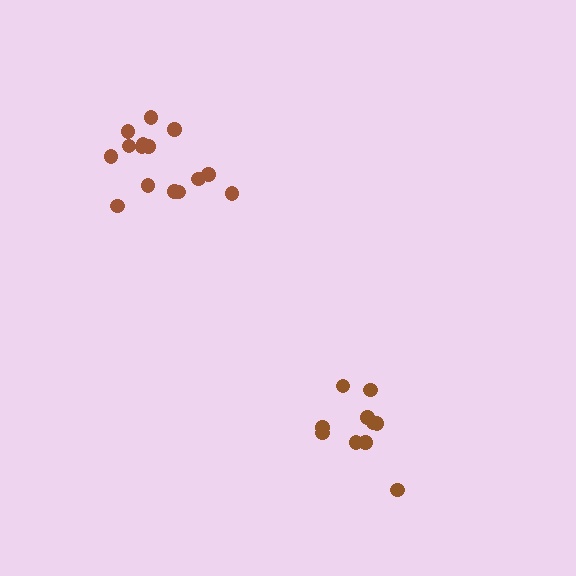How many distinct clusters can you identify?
There are 2 distinct clusters.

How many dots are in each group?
Group 1: 15 dots, Group 2: 10 dots (25 total).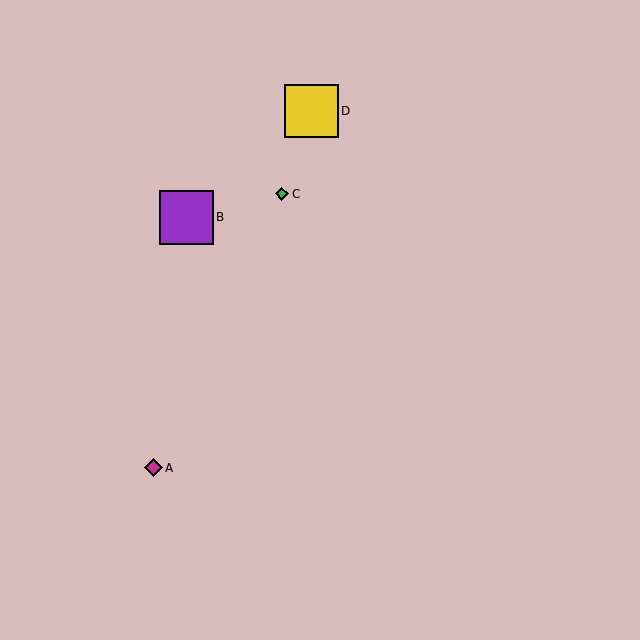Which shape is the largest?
The yellow square (labeled D) is the largest.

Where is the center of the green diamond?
The center of the green diamond is at (282, 194).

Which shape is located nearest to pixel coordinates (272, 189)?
The green diamond (labeled C) at (282, 194) is nearest to that location.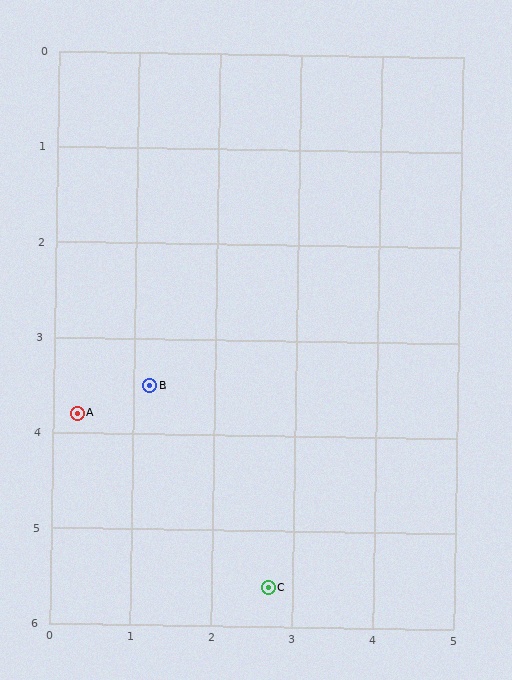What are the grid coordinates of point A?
Point A is at approximately (0.3, 3.8).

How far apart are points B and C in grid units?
Points B and C are about 2.6 grid units apart.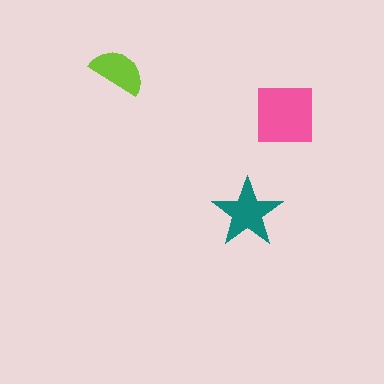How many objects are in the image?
There are 3 objects in the image.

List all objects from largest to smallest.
The pink square, the teal star, the lime semicircle.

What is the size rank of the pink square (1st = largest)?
1st.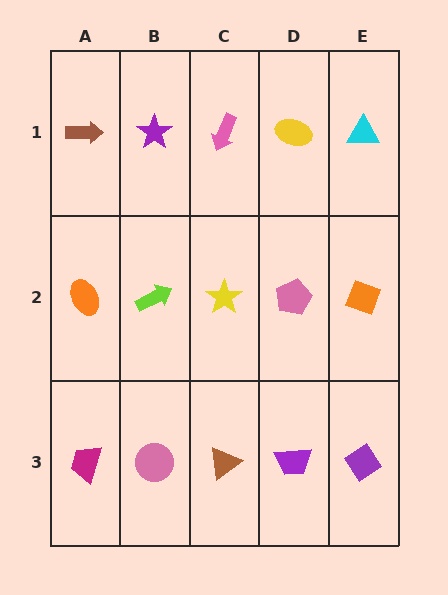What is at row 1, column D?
A yellow ellipse.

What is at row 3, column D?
A purple trapezoid.